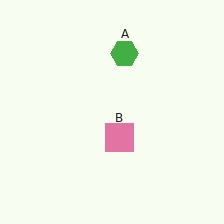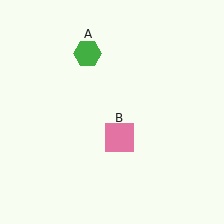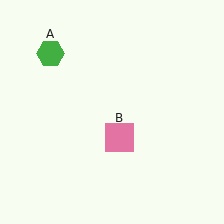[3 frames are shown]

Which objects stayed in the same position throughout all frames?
Pink square (object B) remained stationary.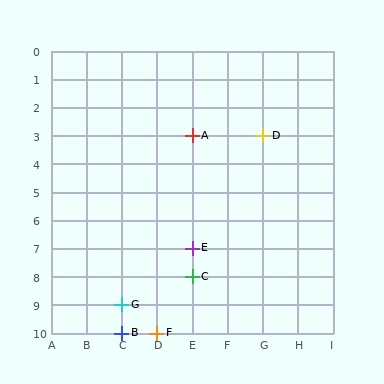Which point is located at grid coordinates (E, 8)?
Point C is at (E, 8).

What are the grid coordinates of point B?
Point B is at grid coordinates (C, 10).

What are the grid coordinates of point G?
Point G is at grid coordinates (C, 9).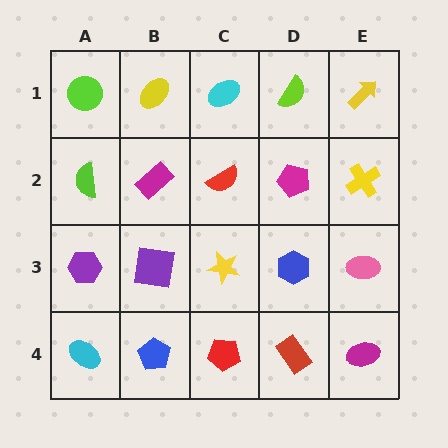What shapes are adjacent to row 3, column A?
A lime semicircle (row 2, column A), a cyan ellipse (row 4, column A), a purple square (row 3, column B).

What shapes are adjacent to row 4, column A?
A purple hexagon (row 3, column A), a blue pentagon (row 4, column B).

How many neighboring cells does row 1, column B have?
3.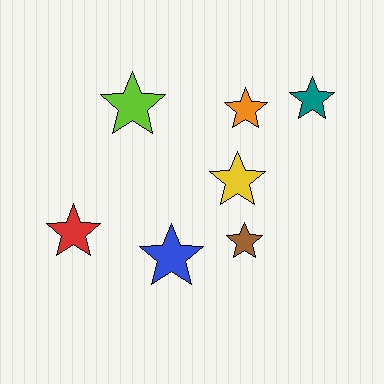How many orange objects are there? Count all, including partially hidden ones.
There is 1 orange object.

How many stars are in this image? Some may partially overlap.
There are 7 stars.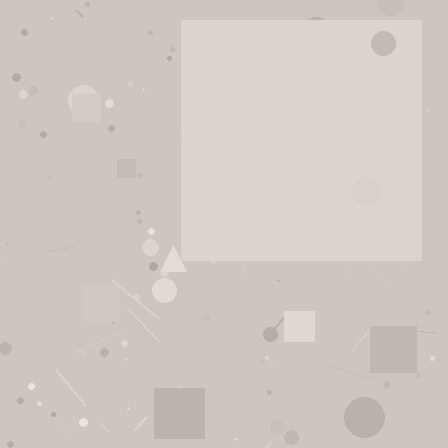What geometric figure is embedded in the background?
A square is embedded in the background.